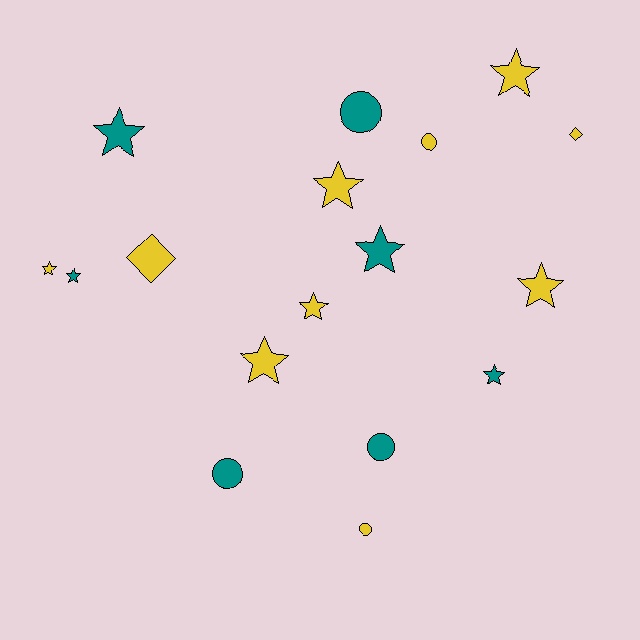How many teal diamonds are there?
There are no teal diamonds.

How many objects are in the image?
There are 17 objects.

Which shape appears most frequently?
Star, with 10 objects.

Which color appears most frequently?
Yellow, with 10 objects.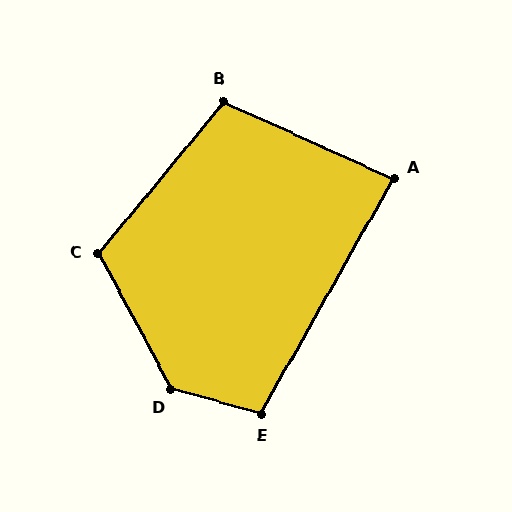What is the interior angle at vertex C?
Approximately 112 degrees (obtuse).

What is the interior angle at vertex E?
Approximately 104 degrees (obtuse).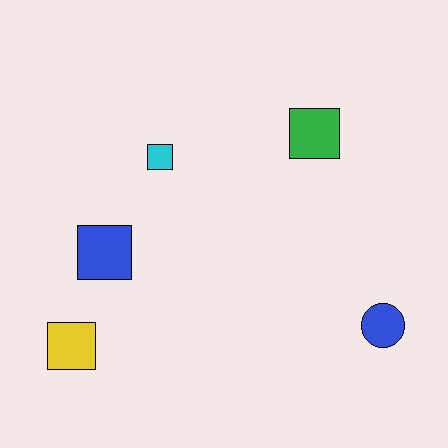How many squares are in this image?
There are 4 squares.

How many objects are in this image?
There are 5 objects.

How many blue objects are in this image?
There are 2 blue objects.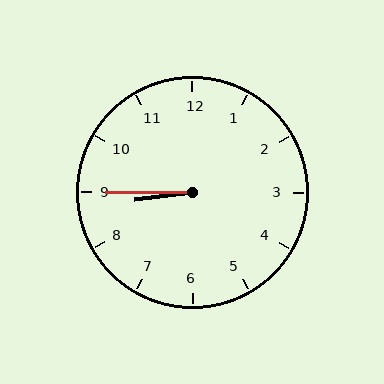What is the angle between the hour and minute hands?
Approximately 8 degrees.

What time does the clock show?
8:45.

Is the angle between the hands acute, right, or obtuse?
It is acute.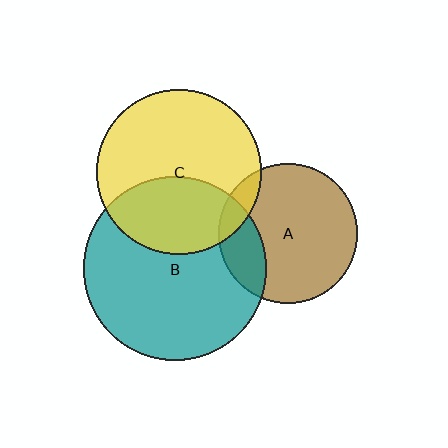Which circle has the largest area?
Circle B (teal).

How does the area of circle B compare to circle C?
Approximately 1.2 times.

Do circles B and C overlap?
Yes.